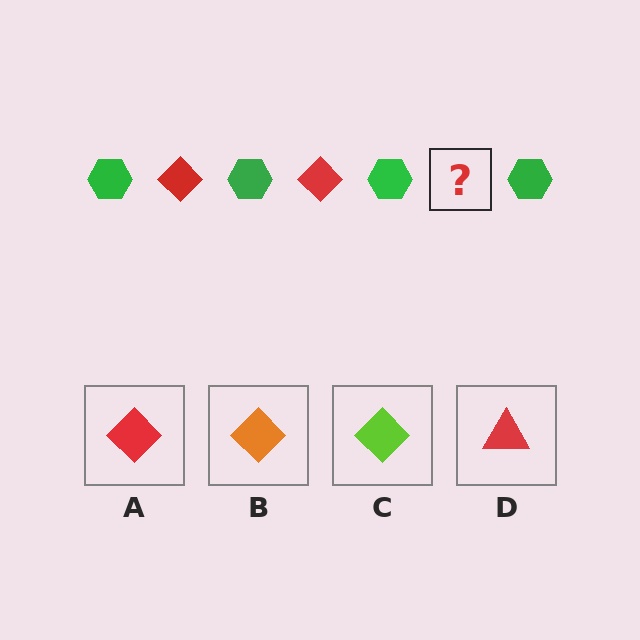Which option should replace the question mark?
Option A.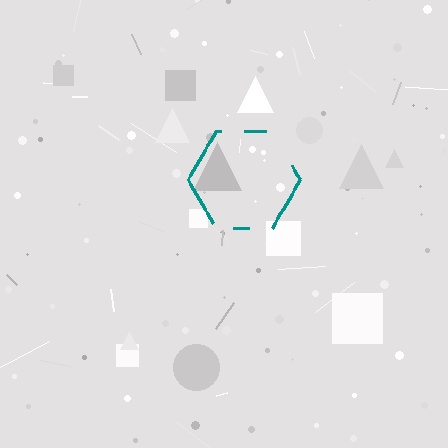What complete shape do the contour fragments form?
The contour fragments form a hexagon.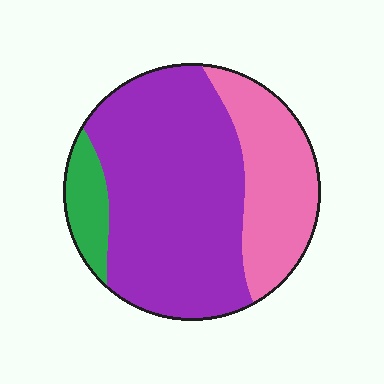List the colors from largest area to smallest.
From largest to smallest: purple, pink, green.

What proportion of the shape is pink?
Pink takes up about one quarter (1/4) of the shape.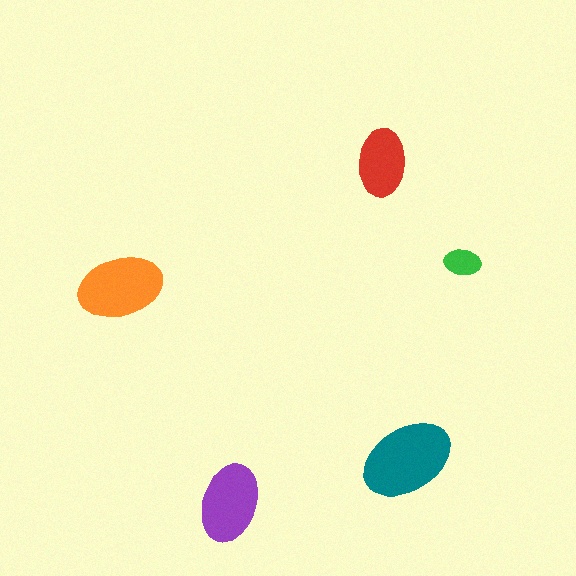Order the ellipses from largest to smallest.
the teal one, the orange one, the purple one, the red one, the green one.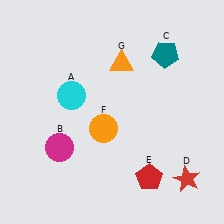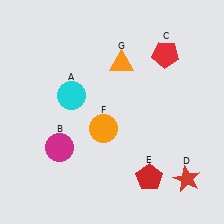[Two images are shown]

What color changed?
The pentagon (C) changed from teal in Image 1 to red in Image 2.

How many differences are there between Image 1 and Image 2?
There is 1 difference between the two images.